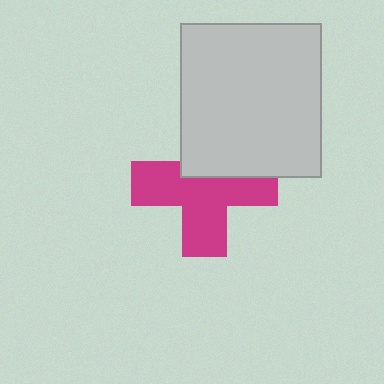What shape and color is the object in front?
The object in front is a light gray rectangle.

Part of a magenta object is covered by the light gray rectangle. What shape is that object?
It is a cross.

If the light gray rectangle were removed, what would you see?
You would see the complete magenta cross.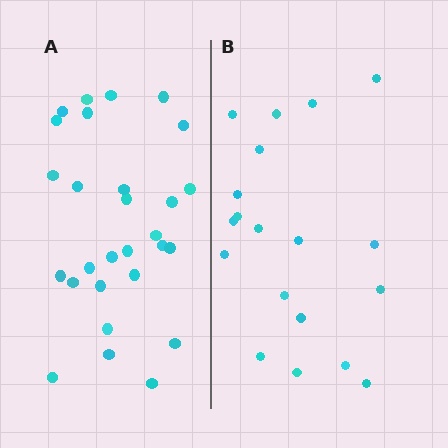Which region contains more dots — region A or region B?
Region A (the left region) has more dots.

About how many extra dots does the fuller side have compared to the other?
Region A has roughly 8 or so more dots than region B.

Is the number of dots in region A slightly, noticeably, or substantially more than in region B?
Region A has substantially more. The ratio is roughly 1.5 to 1.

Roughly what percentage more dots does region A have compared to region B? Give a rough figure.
About 45% more.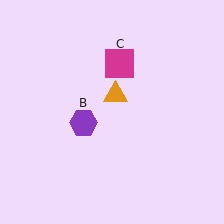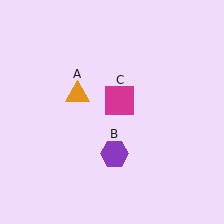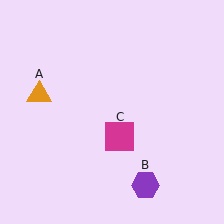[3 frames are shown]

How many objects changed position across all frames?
3 objects changed position: orange triangle (object A), purple hexagon (object B), magenta square (object C).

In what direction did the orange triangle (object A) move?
The orange triangle (object A) moved left.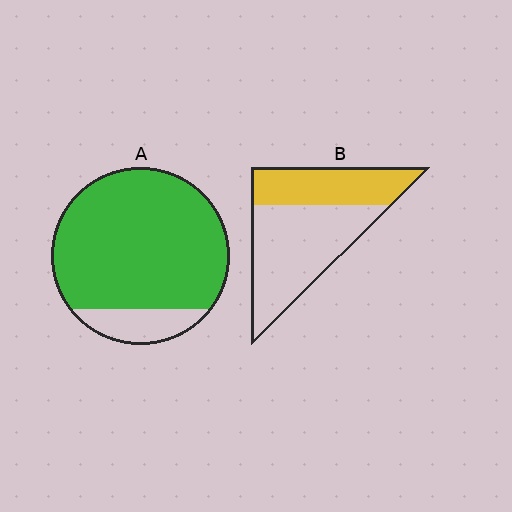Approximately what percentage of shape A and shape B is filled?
A is approximately 85% and B is approximately 40%.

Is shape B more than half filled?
No.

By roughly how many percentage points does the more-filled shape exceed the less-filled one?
By roughly 45 percentage points (A over B).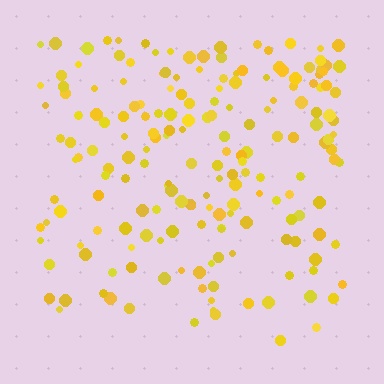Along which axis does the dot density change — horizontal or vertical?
Vertical.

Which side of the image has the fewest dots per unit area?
The bottom.